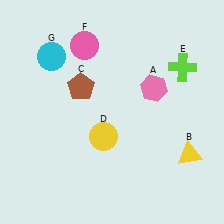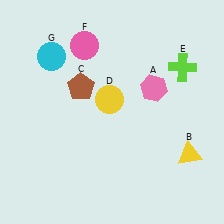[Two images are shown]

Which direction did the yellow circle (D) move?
The yellow circle (D) moved up.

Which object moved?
The yellow circle (D) moved up.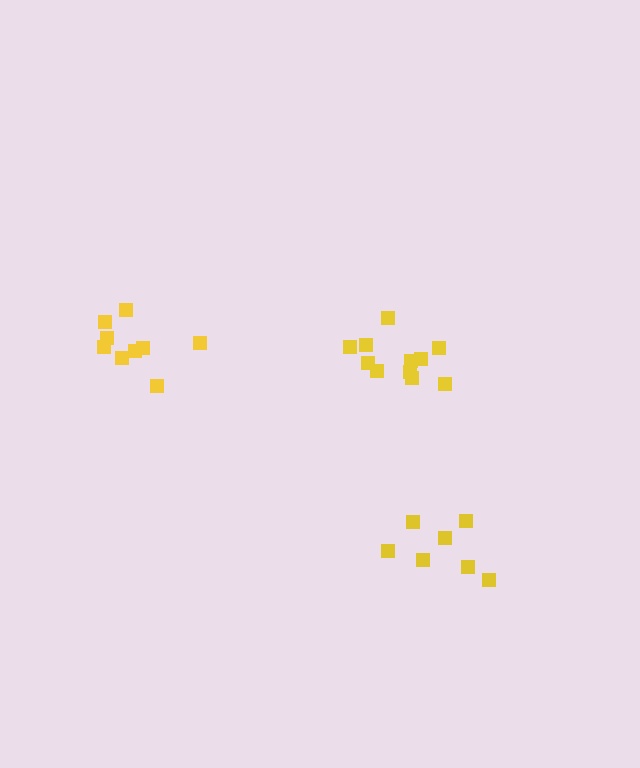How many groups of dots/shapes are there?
There are 3 groups.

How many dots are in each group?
Group 1: 11 dots, Group 2: 7 dots, Group 3: 9 dots (27 total).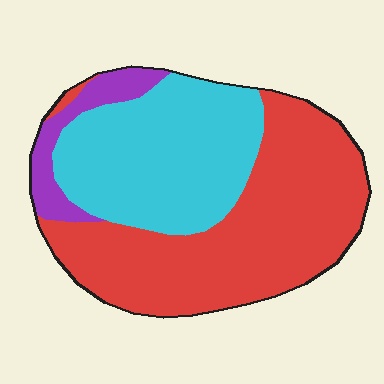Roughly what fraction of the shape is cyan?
Cyan covers about 40% of the shape.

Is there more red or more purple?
Red.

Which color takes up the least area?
Purple, at roughly 10%.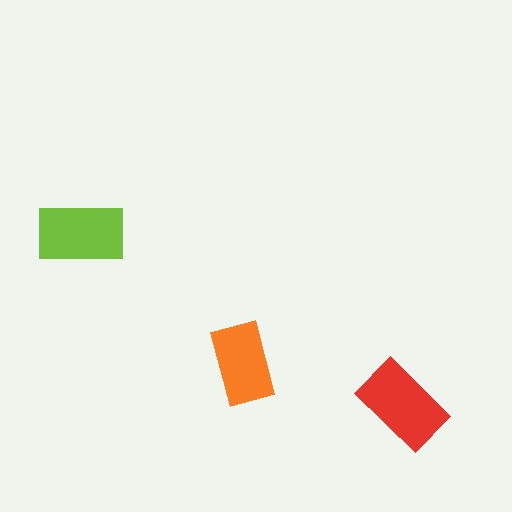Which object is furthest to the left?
The lime rectangle is leftmost.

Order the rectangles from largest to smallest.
the red one, the lime one, the orange one.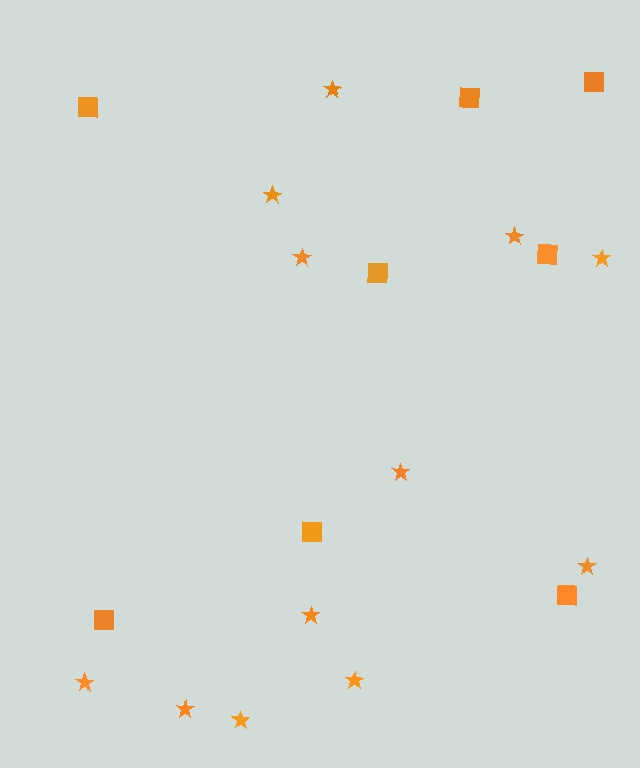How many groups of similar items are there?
There are 2 groups: one group of squares (8) and one group of stars (12).